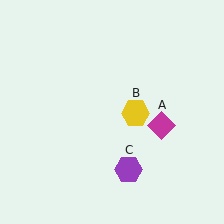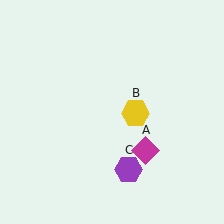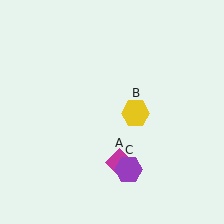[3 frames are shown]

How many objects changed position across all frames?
1 object changed position: magenta diamond (object A).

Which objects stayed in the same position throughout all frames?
Yellow hexagon (object B) and purple hexagon (object C) remained stationary.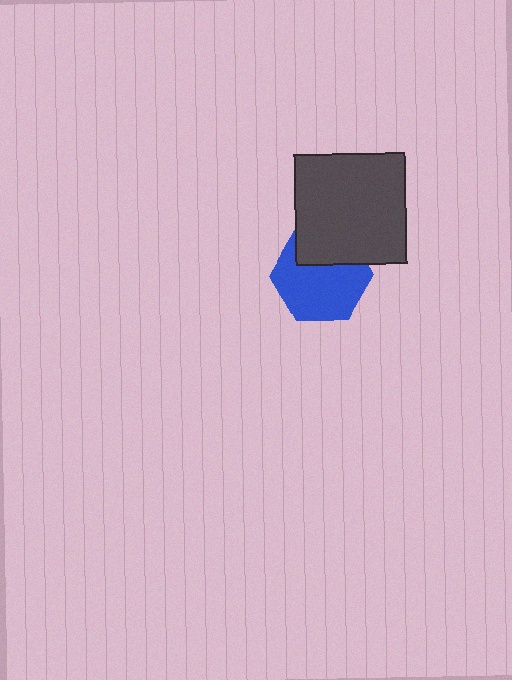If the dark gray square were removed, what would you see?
You would see the complete blue hexagon.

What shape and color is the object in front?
The object in front is a dark gray square.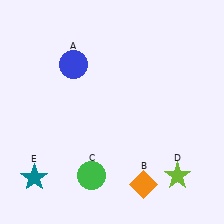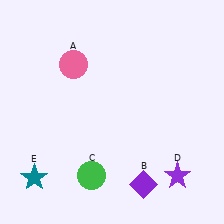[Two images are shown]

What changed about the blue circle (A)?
In Image 1, A is blue. In Image 2, it changed to pink.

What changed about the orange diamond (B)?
In Image 1, B is orange. In Image 2, it changed to purple.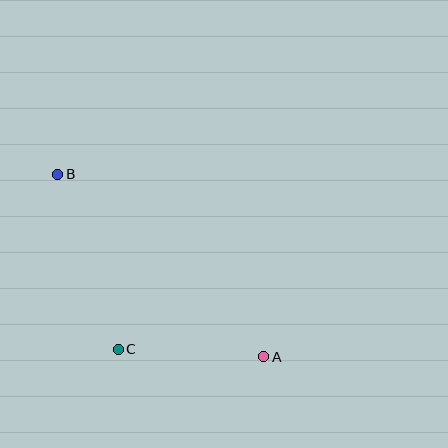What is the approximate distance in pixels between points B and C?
The distance between B and C is approximately 185 pixels.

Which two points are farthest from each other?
Points A and B are farthest from each other.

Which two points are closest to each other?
Points A and C are closest to each other.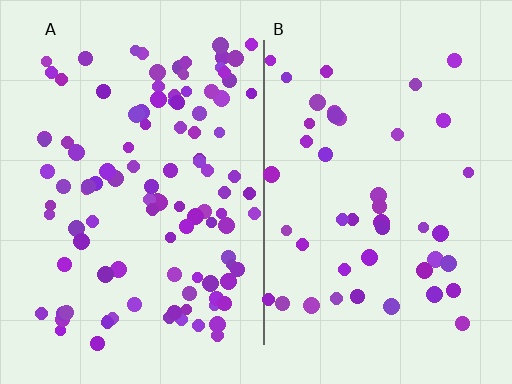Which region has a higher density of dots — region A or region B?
A (the left).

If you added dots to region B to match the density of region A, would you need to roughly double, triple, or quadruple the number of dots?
Approximately double.